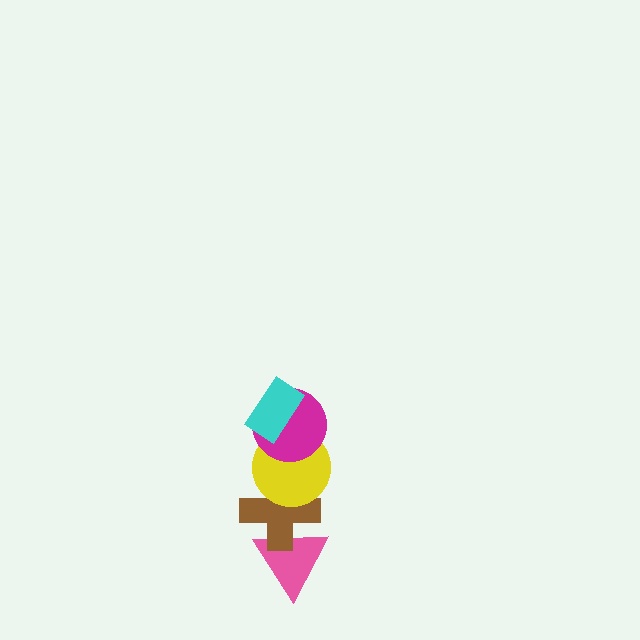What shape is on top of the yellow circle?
The magenta circle is on top of the yellow circle.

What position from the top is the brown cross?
The brown cross is 4th from the top.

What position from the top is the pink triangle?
The pink triangle is 5th from the top.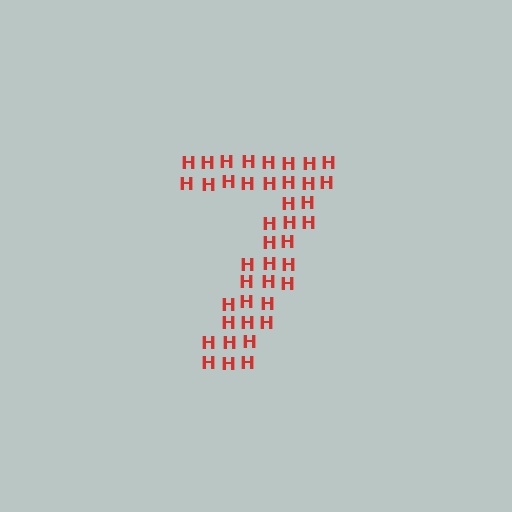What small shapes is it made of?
It is made of small letter H's.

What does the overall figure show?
The overall figure shows the digit 7.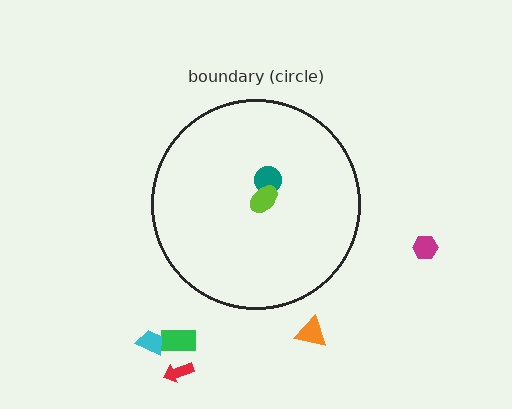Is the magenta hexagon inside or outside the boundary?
Outside.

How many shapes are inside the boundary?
2 inside, 5 outside.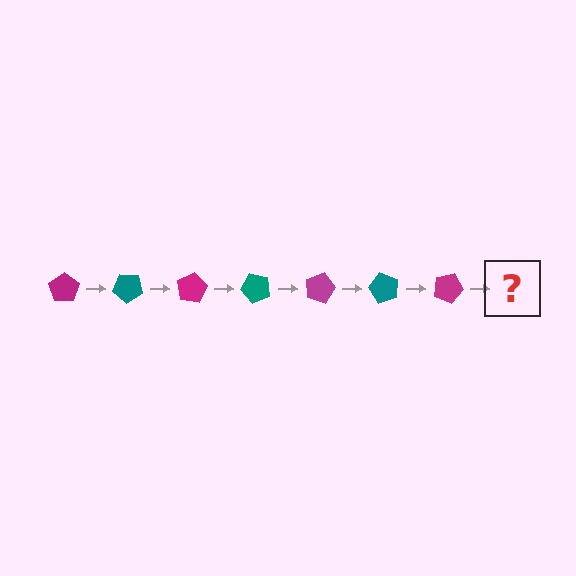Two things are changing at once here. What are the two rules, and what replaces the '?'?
The two rules are that it rotates 40 degrees each step and the color cycles through magenta and teal. The '?' should be a teal pentagon, rotated 280 degrees from the start.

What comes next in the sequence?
The next element should be a teal pentagon, rotated 280 degrees from the start.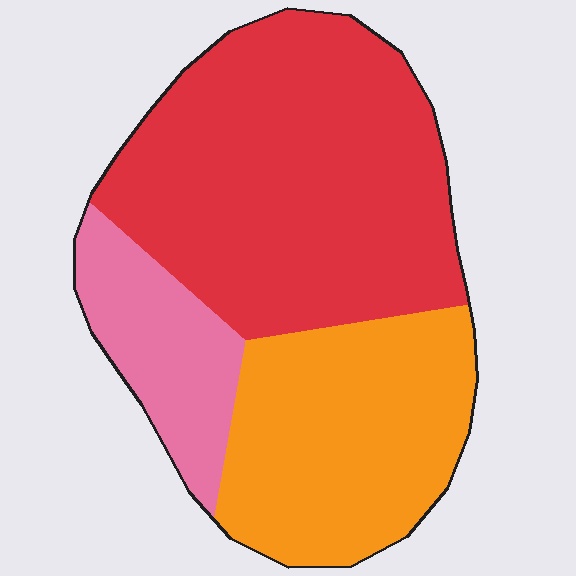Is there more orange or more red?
Red.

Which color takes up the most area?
Red, at roughly 50%.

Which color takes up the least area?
Pink, at roughly 15%.